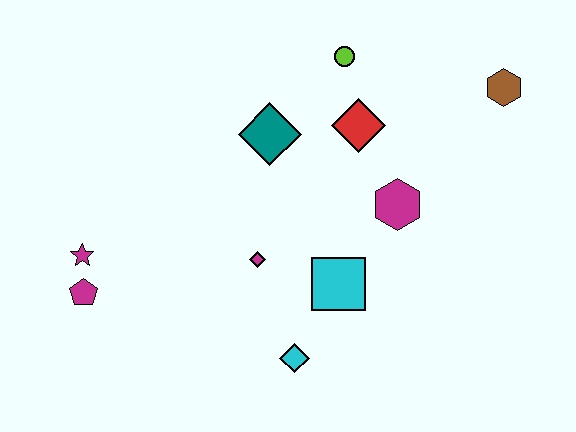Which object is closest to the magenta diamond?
The cyan square is closest to the magenta diamond.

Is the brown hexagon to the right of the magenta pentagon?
Yes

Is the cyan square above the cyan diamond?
Yes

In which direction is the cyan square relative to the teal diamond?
The cyan square is below the teal diamond.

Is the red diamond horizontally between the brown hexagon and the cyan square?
Yes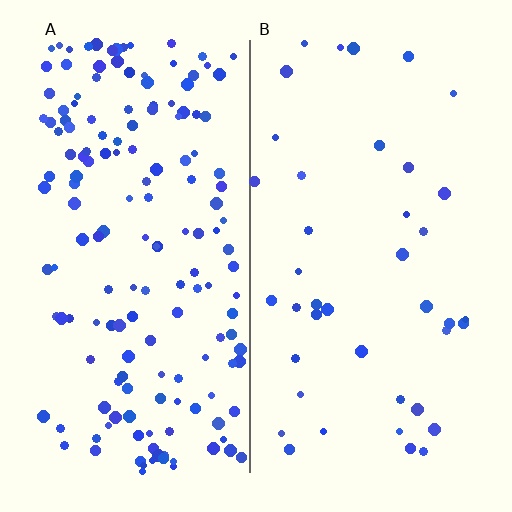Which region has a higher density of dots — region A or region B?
A (the left).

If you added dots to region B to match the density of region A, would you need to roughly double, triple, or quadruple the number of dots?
Approximately quadruple.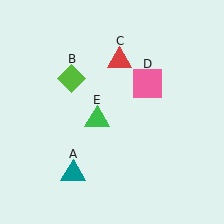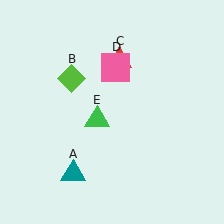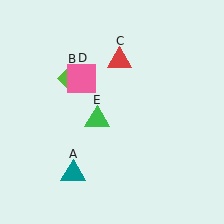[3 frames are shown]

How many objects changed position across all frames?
1 object changed position: pink square (object D).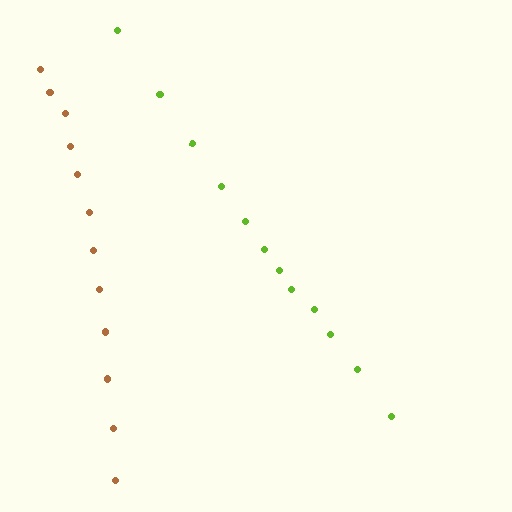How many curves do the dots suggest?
There are 2 distinct paths.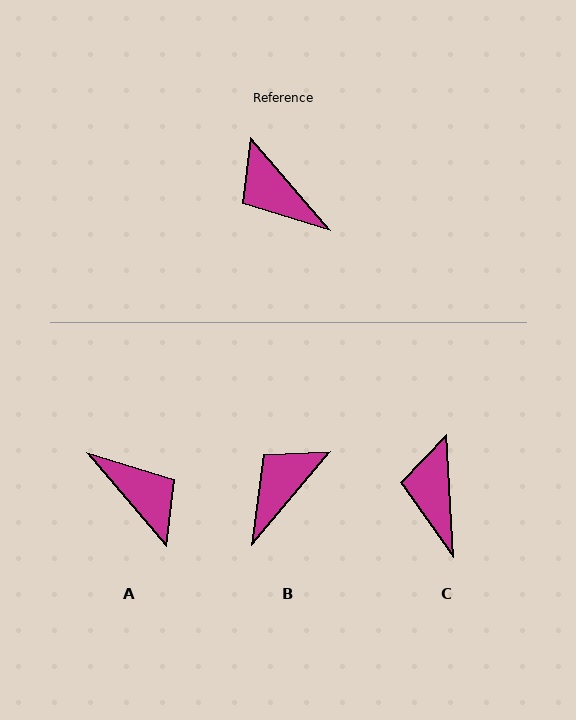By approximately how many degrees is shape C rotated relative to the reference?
Approximately 37 degrees clockwise.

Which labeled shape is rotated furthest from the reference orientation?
A, about 180 degrees away.